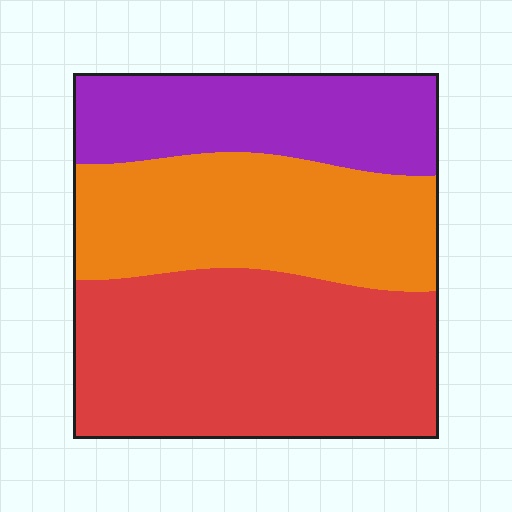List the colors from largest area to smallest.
From largest to smallest: red, orange, purple.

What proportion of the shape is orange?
Orange takes up between a sixth and a third of the shape.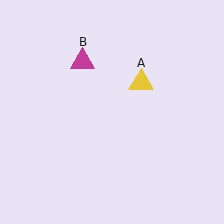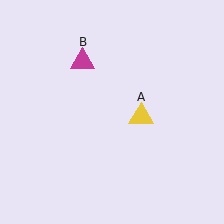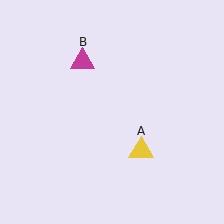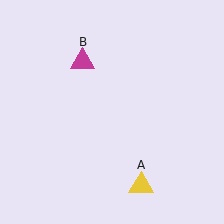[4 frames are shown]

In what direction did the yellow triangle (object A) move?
The yellow triangle (object A) moved down.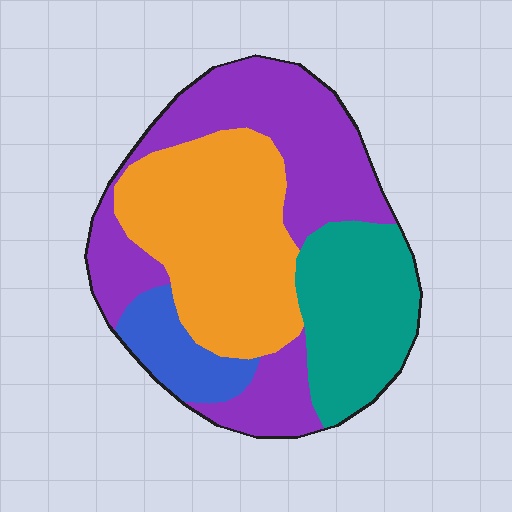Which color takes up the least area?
Blue, at roughly 10%.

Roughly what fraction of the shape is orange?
Orange takes up about one third (1/3) of the shape.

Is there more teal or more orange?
Orange.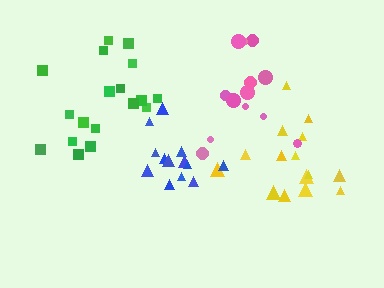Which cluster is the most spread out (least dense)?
Pink.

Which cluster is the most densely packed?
Blue.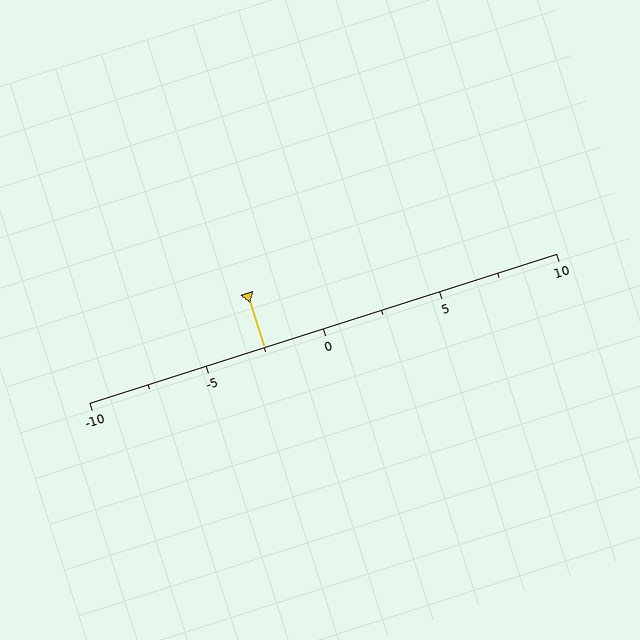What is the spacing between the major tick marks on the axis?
The major ticks are spaced 5 apart.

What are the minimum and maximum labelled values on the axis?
The axis runs from -10 to 10.